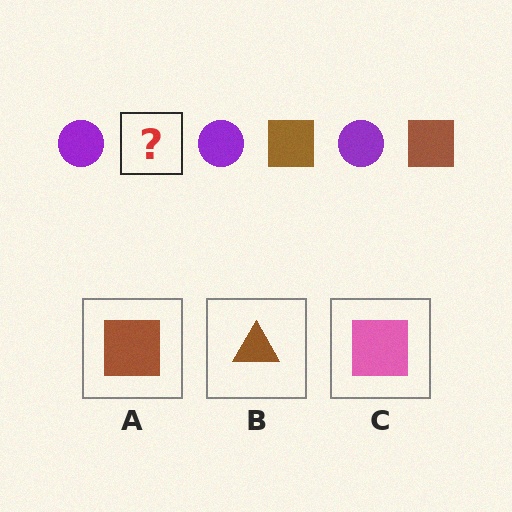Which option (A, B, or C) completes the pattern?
A.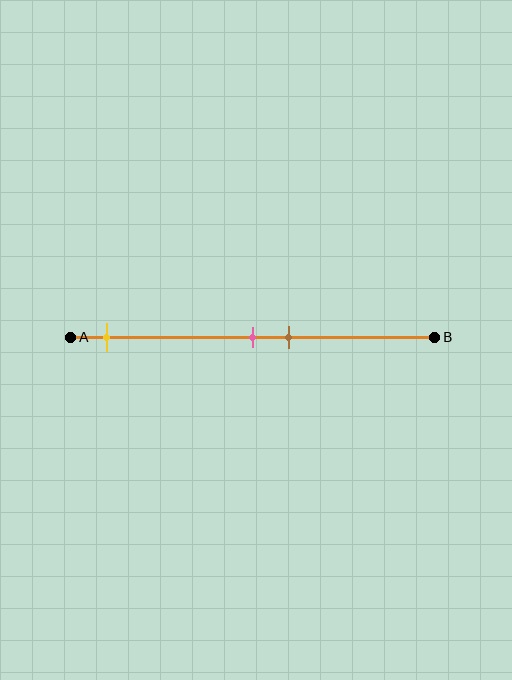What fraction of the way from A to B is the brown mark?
The brown mark is approximately 60% (0.6) of the way from A to B.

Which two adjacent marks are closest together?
The pink and brown marks are the closest adjacent pair.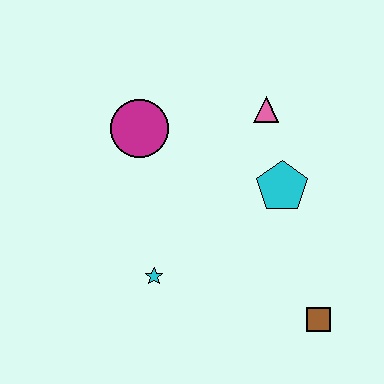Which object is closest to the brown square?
The cyan pentagon is closest to the brown square.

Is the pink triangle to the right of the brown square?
No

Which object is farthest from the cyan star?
The pink triangle is farthest from the cyan star.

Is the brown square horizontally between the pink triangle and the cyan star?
No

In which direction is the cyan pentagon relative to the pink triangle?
The cyan pentagon is below the pink triangle.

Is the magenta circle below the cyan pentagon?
No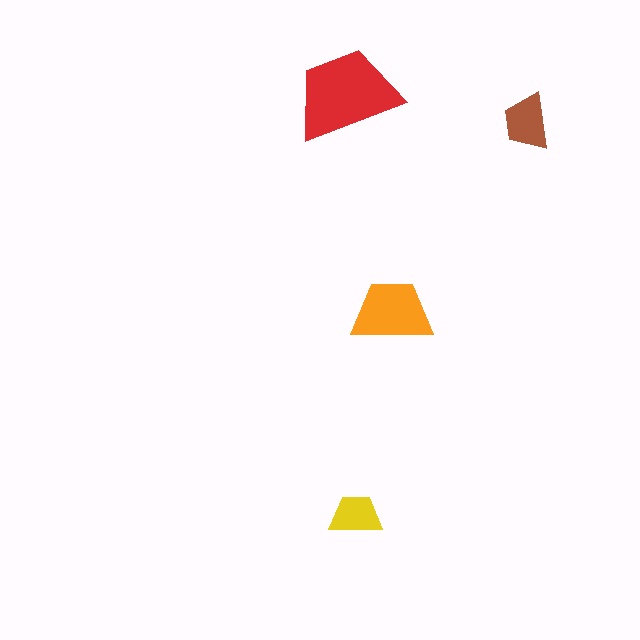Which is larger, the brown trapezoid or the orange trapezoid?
The orange one.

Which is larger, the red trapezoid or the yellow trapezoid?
The red one.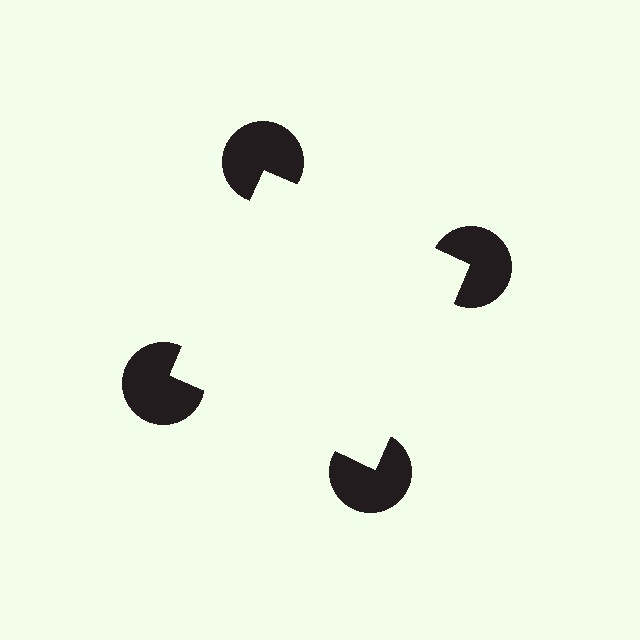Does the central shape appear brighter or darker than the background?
It typically appears slightly brighter than the background, even though no actual brightness change is drawn.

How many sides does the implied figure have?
4 sides.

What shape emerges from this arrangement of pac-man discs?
An illusory square — its edges are inferred from the aligned wedge cuts in the pac-man discs, not physically drawn.